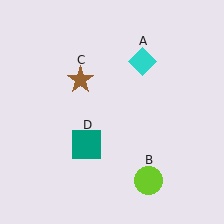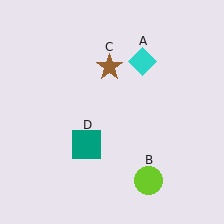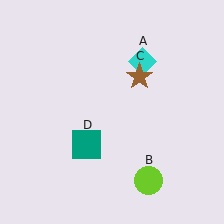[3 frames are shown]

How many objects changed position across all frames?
1 object changed position: brown star (object C).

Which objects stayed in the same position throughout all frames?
Cyan diamond (object A) and lime circle (object B) and teal square (object D) remained stationary.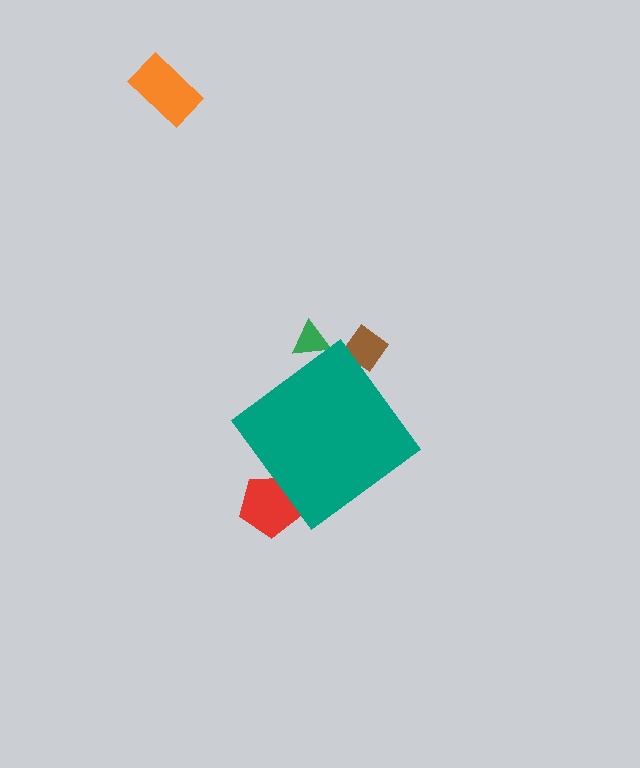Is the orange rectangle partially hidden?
No, the orange rectangle is fully visible.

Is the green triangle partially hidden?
Yes, the green triangle is partially hidden behind the teal diamond.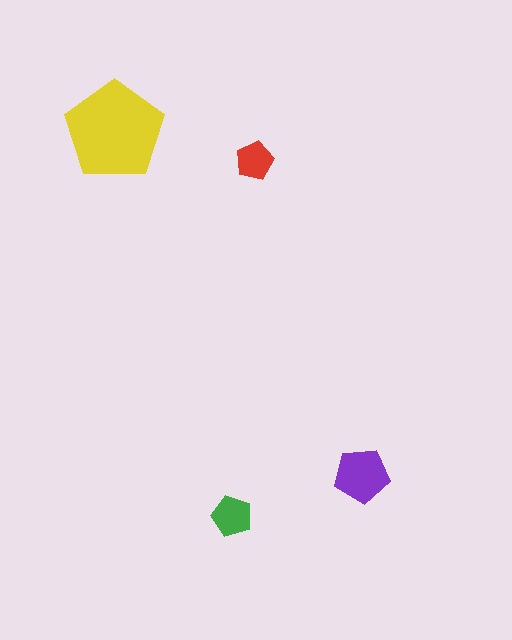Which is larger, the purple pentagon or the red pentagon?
The purple one.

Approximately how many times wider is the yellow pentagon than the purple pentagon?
About 2 times wider.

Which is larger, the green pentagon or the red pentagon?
The green one.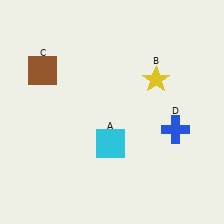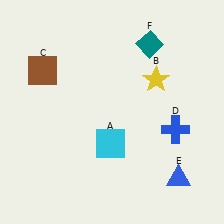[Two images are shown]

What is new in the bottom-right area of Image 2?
A blue triangle (E) was added in the bottom-right area of Image 2.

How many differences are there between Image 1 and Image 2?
There are 2 differences between the two images.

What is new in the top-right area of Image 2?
A teal diamond (F) was added in the top-right area of Image 2.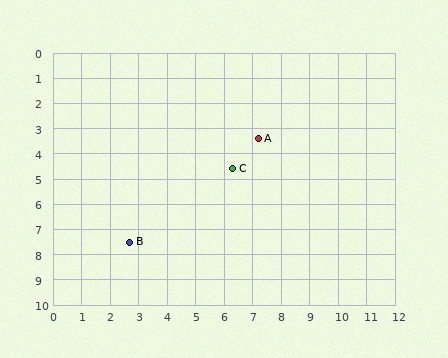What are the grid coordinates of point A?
Point A is at approximately (7.2, 3.4).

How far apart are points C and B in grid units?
Points C and B are about 4.6 grid units apart.